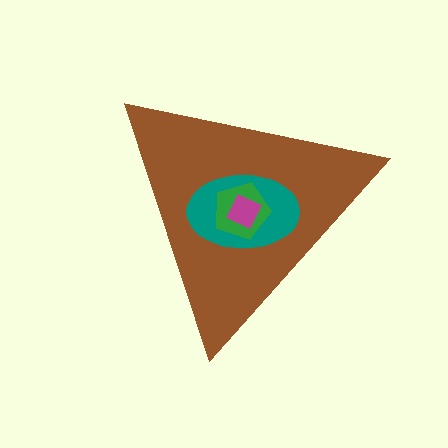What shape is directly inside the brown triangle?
The teal ellipse.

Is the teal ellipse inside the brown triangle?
Yes.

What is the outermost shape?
The brown triangle.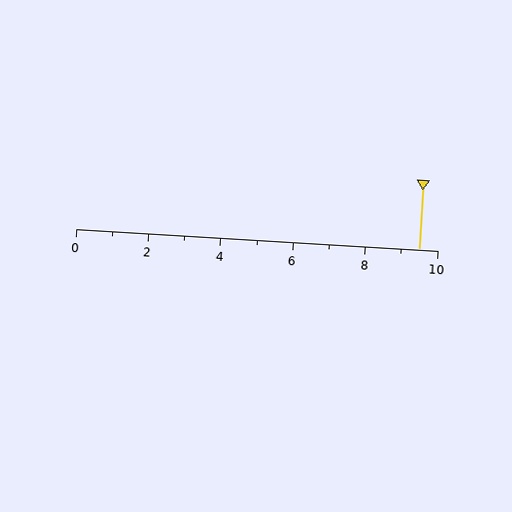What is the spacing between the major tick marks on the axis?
The major ticks are spaced 2 apart.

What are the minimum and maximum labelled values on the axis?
The axis runs from 0 to 10.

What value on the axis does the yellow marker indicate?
The marker indicates approximately 9.5.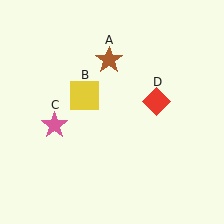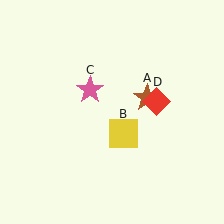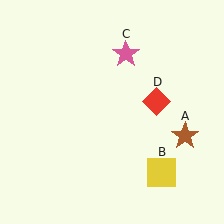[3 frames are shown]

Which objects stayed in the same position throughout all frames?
Red diamond (object D) remained stationary.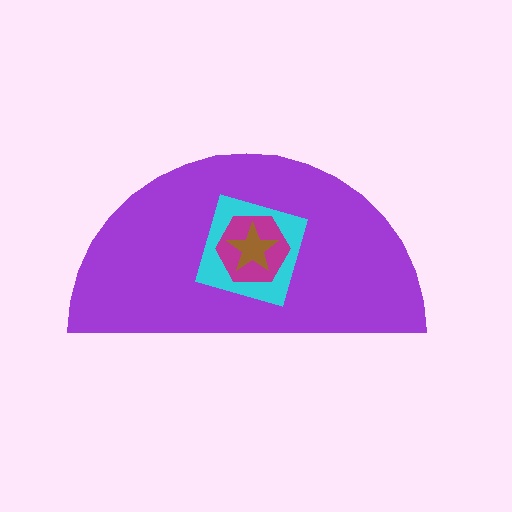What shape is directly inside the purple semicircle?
The cyan square.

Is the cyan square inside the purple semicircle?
Yes.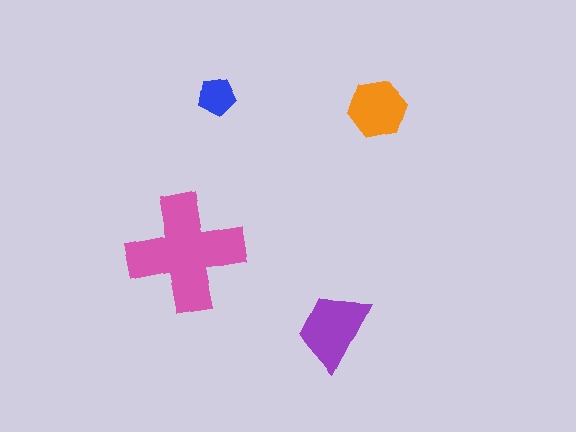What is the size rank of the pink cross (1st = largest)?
1st.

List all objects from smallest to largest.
The blue pentagon, the orange hexagon, the purple trapezoid, the pink cross.